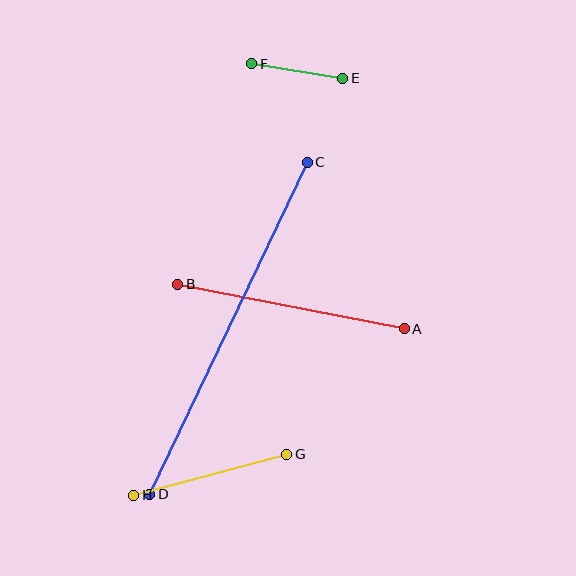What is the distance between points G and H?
The distance is approximately 158 pixels.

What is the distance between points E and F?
The distance is approximately 92 pixels.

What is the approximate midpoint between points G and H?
The midpoint is at approximately (210, 475) pixels.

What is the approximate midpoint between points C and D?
The midpoint is at approximately (228, 328) pixels.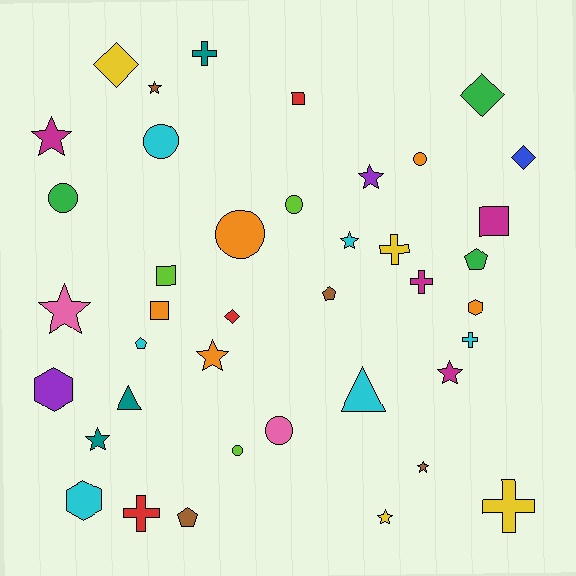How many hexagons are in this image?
There are 3 hexagons.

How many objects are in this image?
There are 40 objects.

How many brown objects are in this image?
There are 4 brown objects.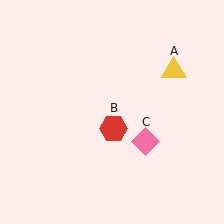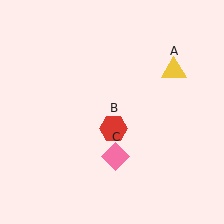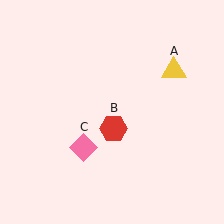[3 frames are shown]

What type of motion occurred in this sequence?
The pink diamond (object C) rotated clockwise around the center of the scene.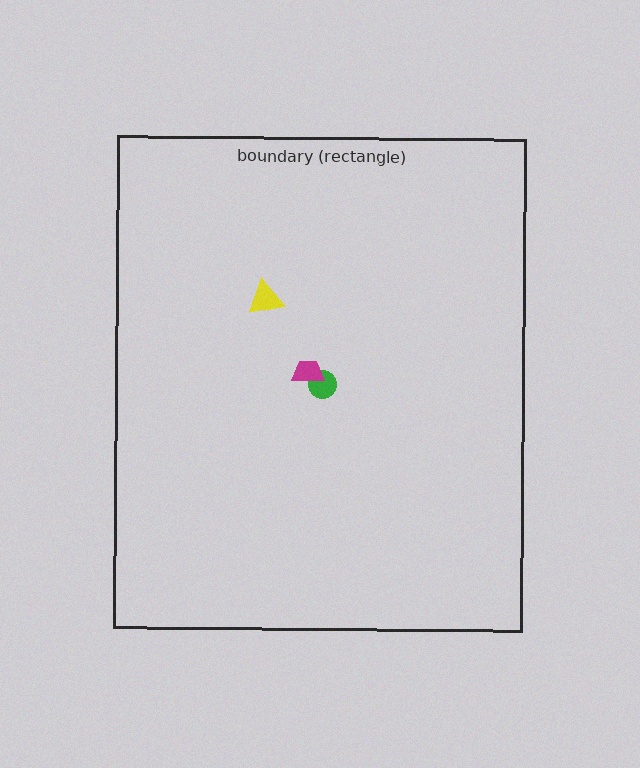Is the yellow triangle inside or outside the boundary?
Inside.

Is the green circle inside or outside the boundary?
Inside.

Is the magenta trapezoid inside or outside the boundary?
Inside.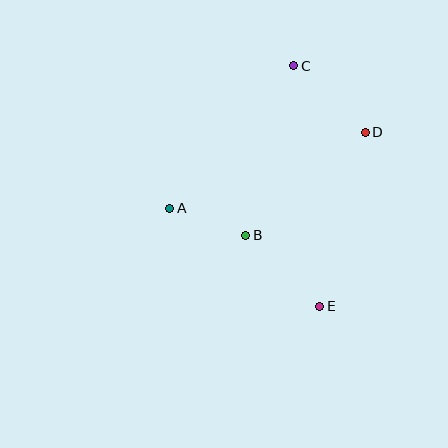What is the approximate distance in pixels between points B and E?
The distance between B and E is approximately 103 pixels.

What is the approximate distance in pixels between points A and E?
The distance between A and E is approximately 179 pixels.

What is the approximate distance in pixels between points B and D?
The distance between B and D is approximately 158 pixels.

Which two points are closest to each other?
Points A and B are closest to each other.